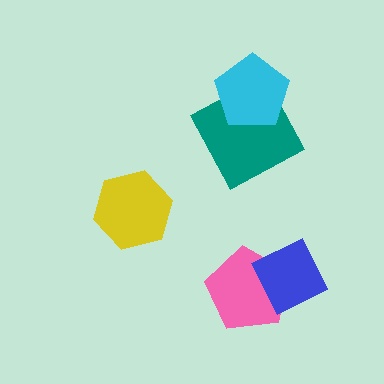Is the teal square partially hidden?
Yes, it is partially covered by another shape.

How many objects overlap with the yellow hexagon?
0 objects overlap with the yellow hexagon.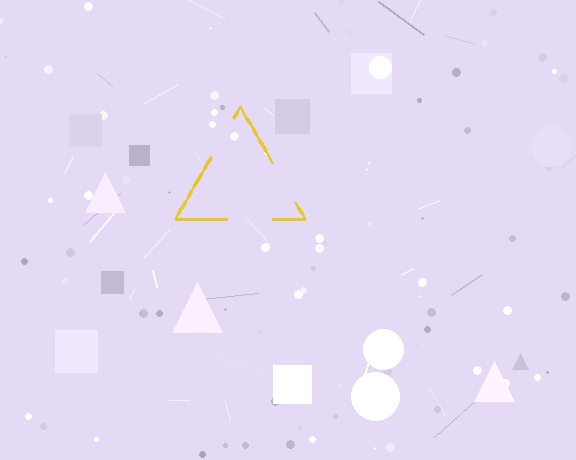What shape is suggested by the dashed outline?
The dashed outline suggests a triangle.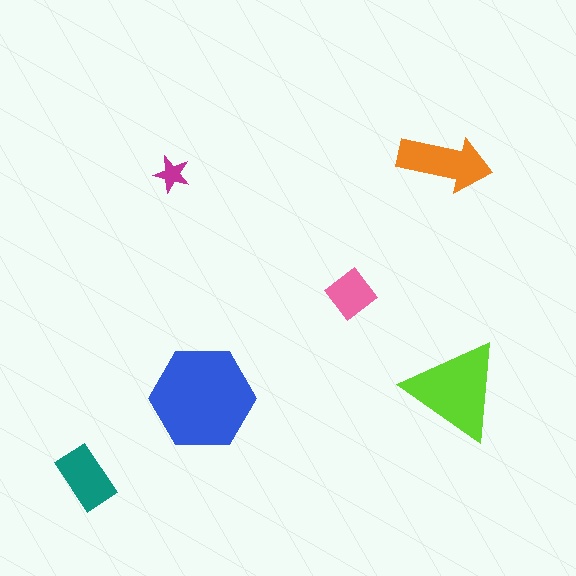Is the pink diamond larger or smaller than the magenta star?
Larger.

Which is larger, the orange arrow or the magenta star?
The orange arrow.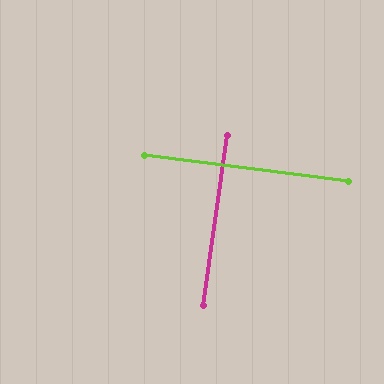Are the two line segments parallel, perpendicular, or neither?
Perpendicular — they meet at approximately 89°.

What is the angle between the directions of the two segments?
Approximately 89 degrees.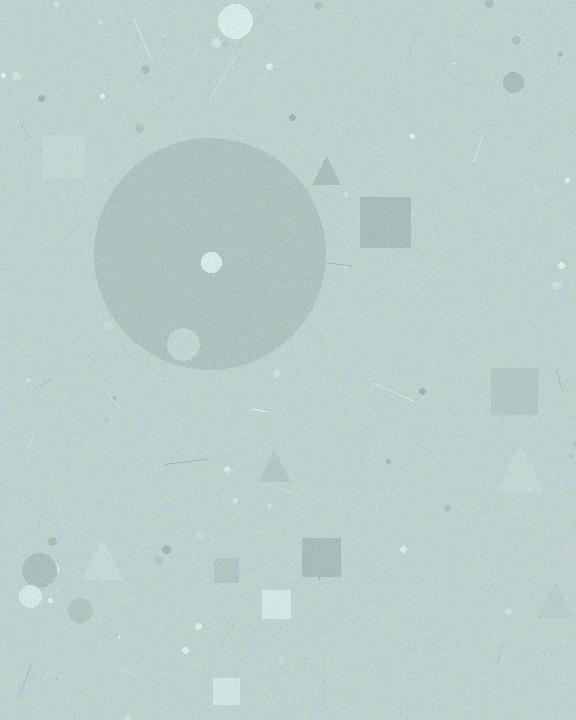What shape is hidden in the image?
A circle is hidden in the image.